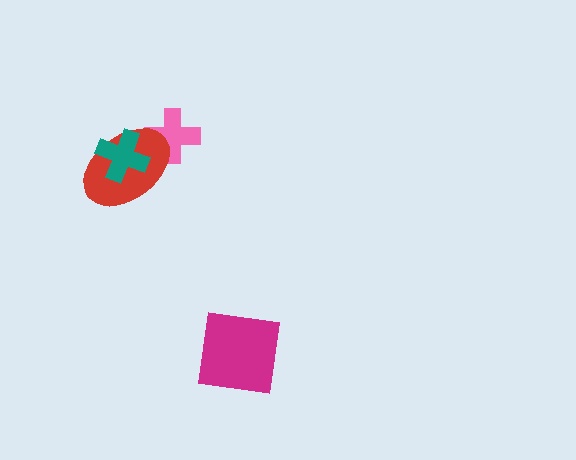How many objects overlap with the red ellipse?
2 objects overlap with the red ellipse.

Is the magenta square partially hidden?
No, no other shape covers it.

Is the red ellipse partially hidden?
Yes, it is partially covered by another shape.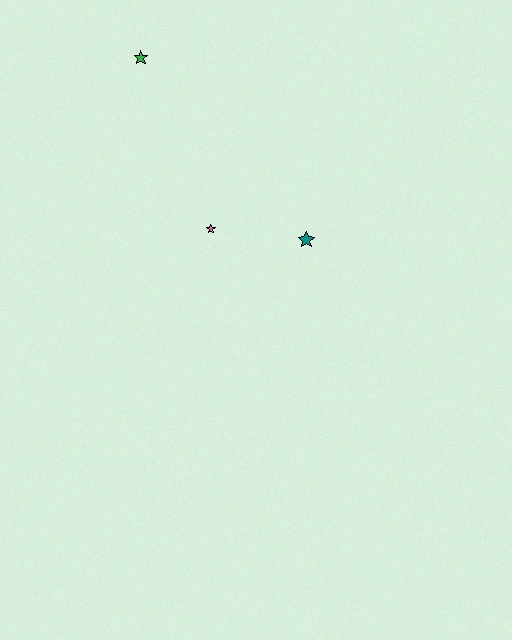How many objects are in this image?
There are 3 objects.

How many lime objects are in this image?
There are no lime objects.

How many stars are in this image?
There are 3 stars.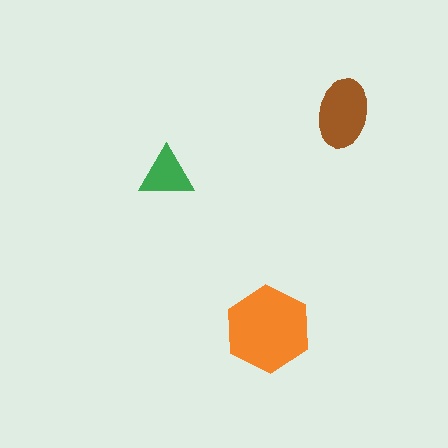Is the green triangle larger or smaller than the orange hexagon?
Smaller.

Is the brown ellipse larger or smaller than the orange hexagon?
Smaller.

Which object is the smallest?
The green triangle.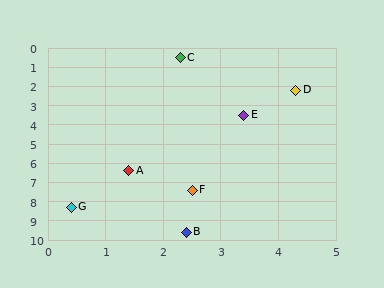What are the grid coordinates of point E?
Point E is at approximately (3.4, 3.5).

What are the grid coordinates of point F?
Point F is at approximately (2.5, 7.4).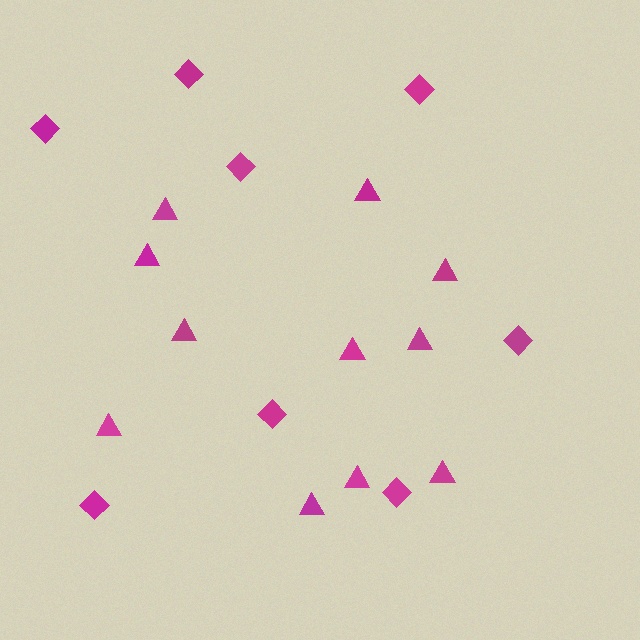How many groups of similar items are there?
There are 2 groups: one group of diamonds (8) and one group of triangles (11).